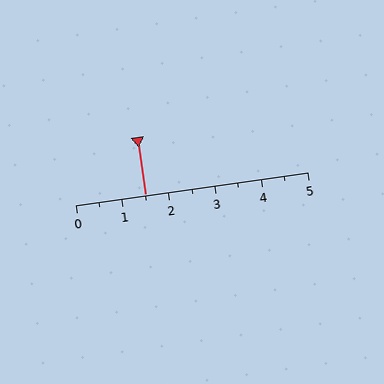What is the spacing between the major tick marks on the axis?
The major ticks are spaced 1 apart.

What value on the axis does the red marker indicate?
The marker indicates approximately 1.5.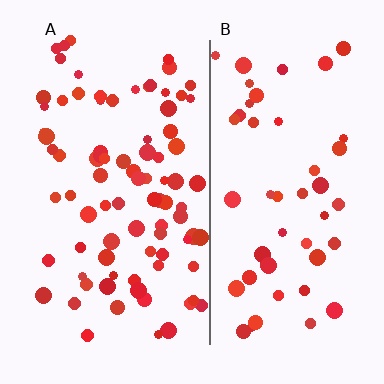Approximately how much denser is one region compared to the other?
Approximately 1.7× — region A over region B.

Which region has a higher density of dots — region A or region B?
A (the left).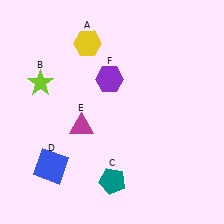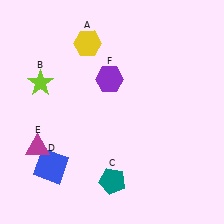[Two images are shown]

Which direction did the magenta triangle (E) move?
The magenta triangle (E) moved left.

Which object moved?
The magenta triangle (E) moved left.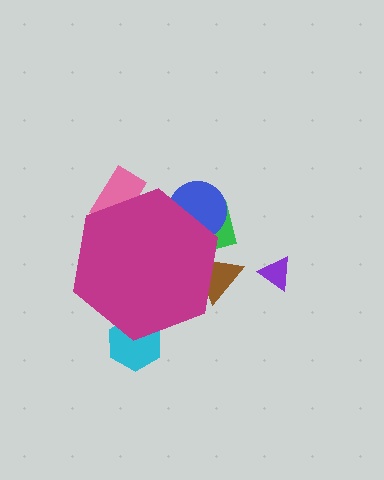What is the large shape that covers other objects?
A magenta hexagon.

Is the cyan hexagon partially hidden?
Yes, the cyan hexagon is partially hidden behind the magenta hexagon.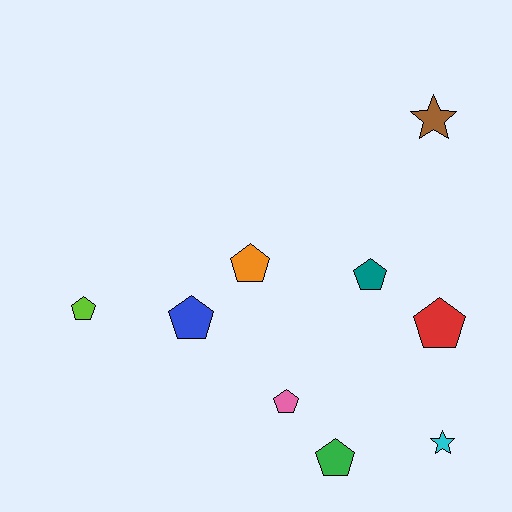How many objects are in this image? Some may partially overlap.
There are 9 objects.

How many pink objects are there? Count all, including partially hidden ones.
There is 1 pink object.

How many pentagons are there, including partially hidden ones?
There are 7 pentagons.